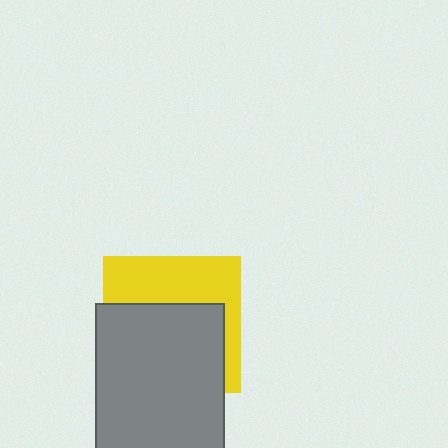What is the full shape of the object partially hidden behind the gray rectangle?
The partially hidden object is a yellow square.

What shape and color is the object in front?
The object in front is a gray rectangle.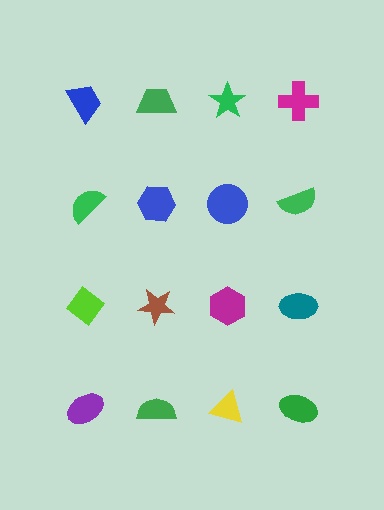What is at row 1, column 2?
A green trapezoid.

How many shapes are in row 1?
4 shapes.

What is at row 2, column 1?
A green semicircle.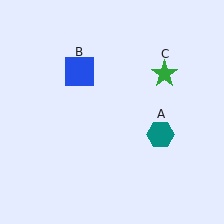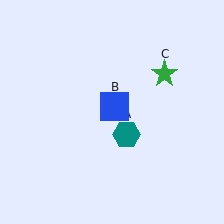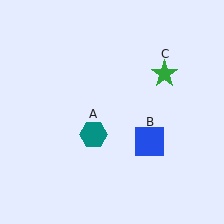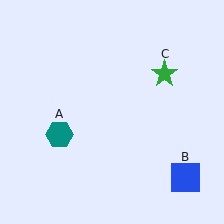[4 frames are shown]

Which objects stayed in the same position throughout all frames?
Green star (object C) remained stationary.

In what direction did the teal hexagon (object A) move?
The teal hexagon (object A) moved left.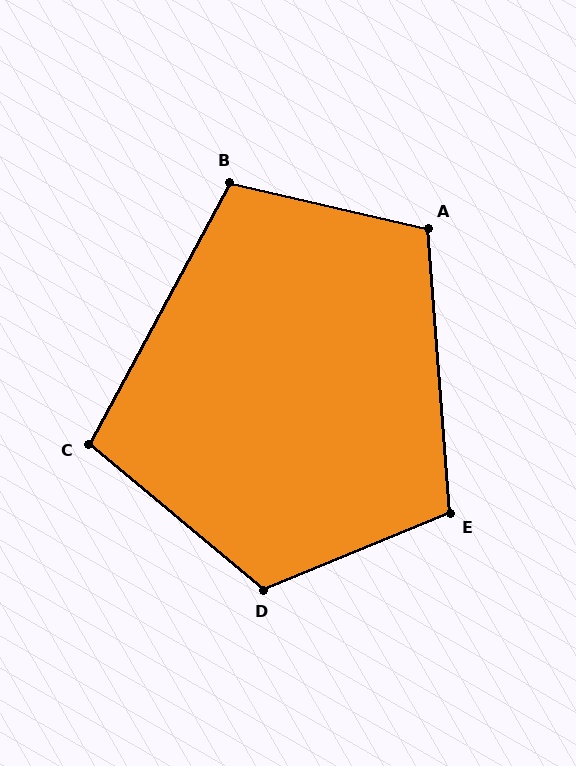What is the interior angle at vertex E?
Approximately 108 degrees (obtuse).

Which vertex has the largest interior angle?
D, at approximately 118 degrees.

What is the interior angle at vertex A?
Approximately 107 degrees (obtuse).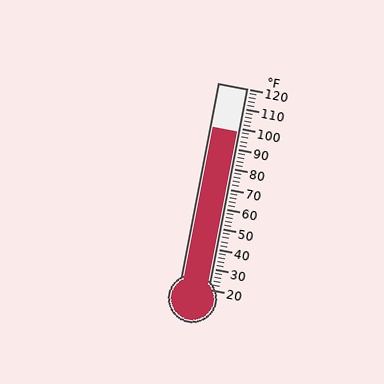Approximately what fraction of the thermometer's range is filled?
The thermometer is filled to approximately 80% of its range.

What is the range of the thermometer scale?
The thermometer scale ranges from 20°F to 120°F.